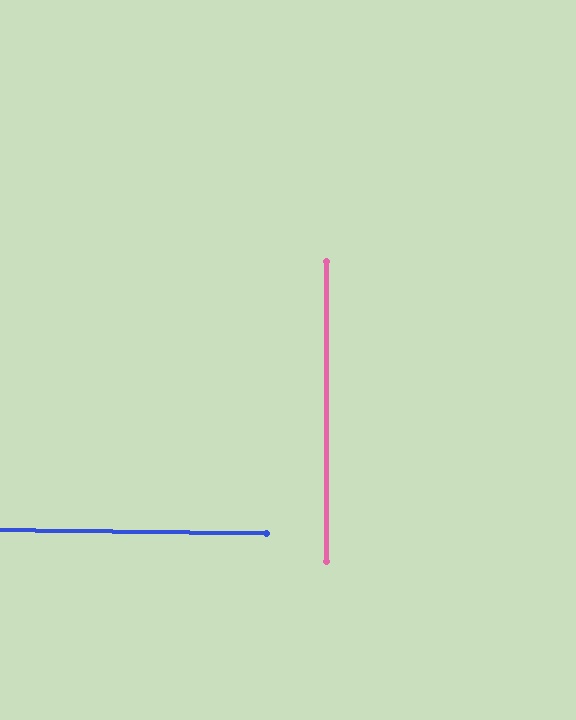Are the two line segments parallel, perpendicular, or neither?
Perpendicular — they meet at approximately 89°.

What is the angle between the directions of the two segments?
Approximately 89 degrees.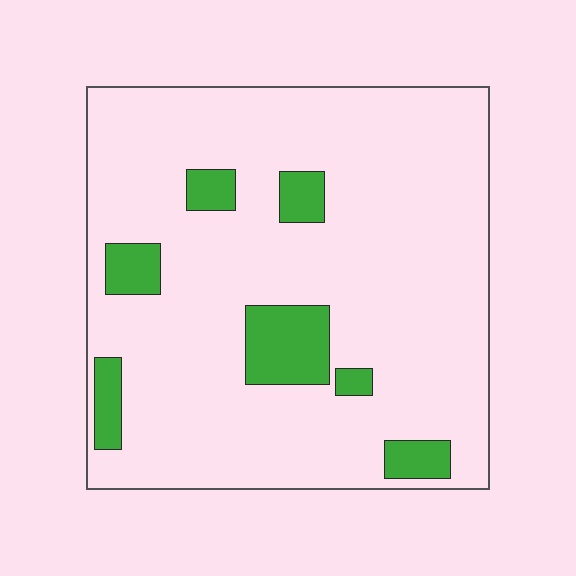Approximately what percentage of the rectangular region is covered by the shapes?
Approximately 15%.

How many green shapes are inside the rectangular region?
7.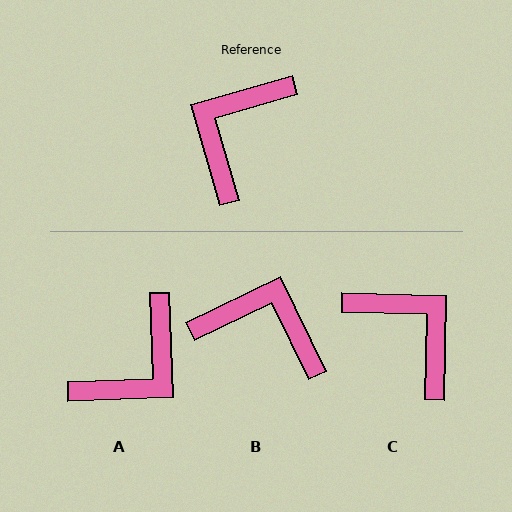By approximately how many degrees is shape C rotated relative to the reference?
Approximately 107 degrees clockwise.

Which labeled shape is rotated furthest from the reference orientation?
A, about 166 degrees away.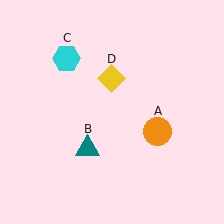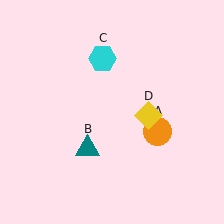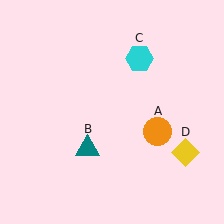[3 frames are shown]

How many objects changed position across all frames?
2 objects changed position: cyan hexagon (object C), yellow diamond (object D).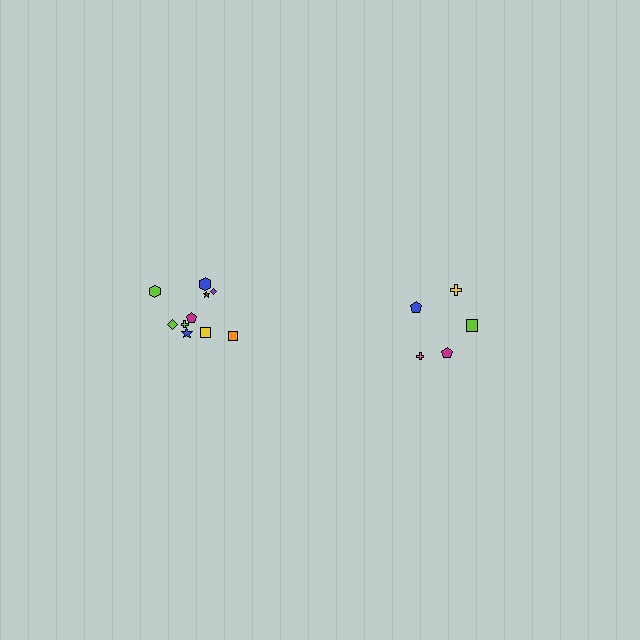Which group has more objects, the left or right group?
The left group.